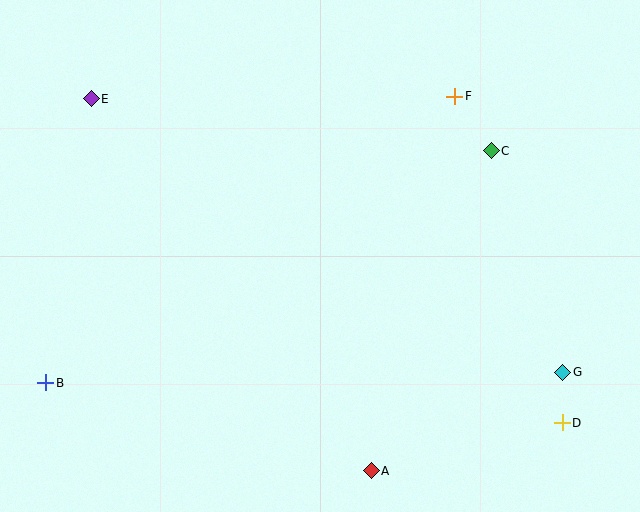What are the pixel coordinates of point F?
Point F is at (455, 96).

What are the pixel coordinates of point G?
Point G is at (563, 372).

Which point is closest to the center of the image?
Point C at (491, 151) is closest to the center.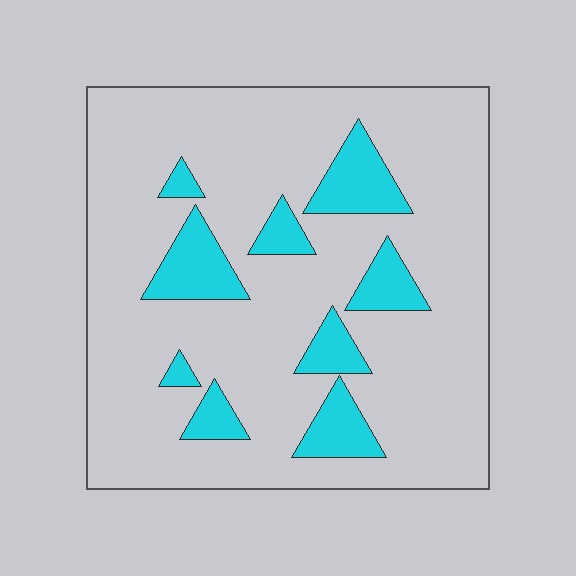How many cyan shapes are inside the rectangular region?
9.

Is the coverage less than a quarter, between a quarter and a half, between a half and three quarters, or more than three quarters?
Less than a quarter.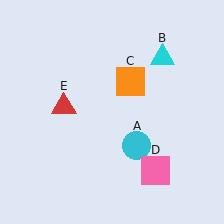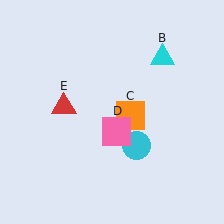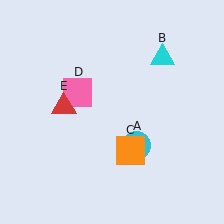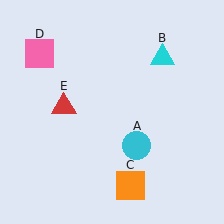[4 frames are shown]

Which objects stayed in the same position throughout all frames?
Cyan circle (object A) and cyan triangle (object B) and red triangle (object E) remained stationary.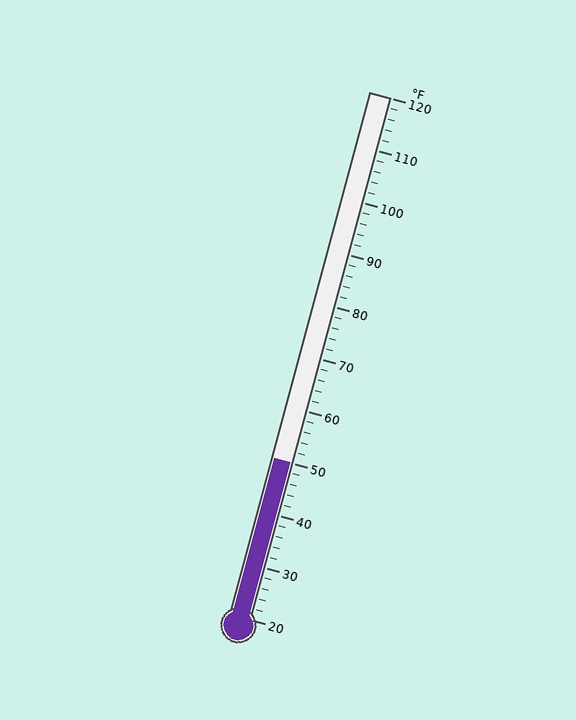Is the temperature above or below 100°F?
The temperature is below 100°F.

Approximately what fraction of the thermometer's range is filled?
The thermometer is filled to approximately 30% of its range.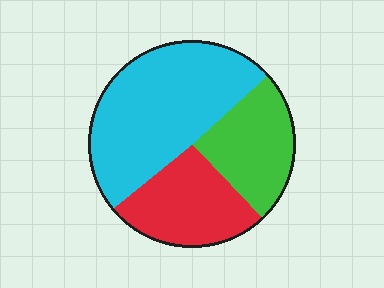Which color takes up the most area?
Cyan, at roughly 50%.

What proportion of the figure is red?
Red covers 26% of the figure.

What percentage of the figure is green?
Green takes up less than a quarter of the figure.